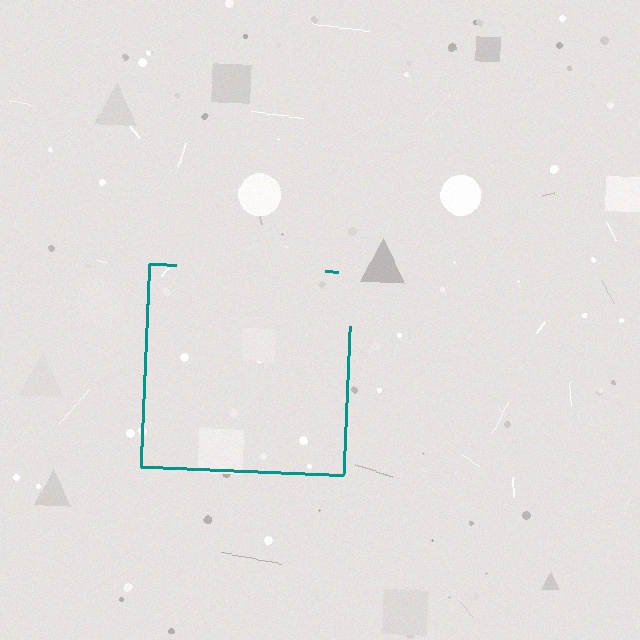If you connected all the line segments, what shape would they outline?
They would outline a square.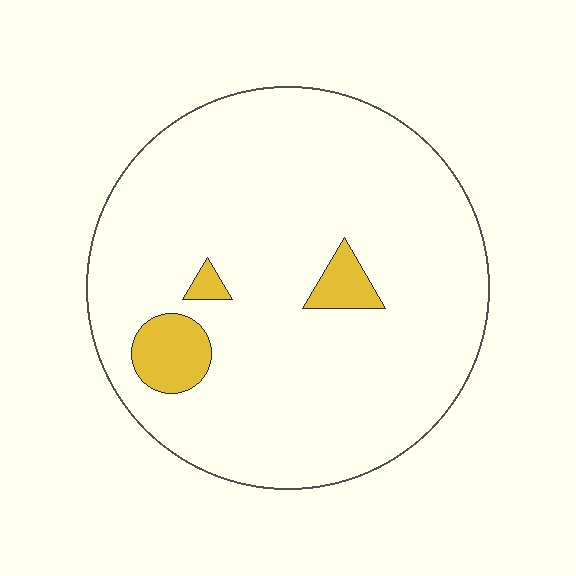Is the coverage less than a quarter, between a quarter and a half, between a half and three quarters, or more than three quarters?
Less than a quarter.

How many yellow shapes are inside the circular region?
3.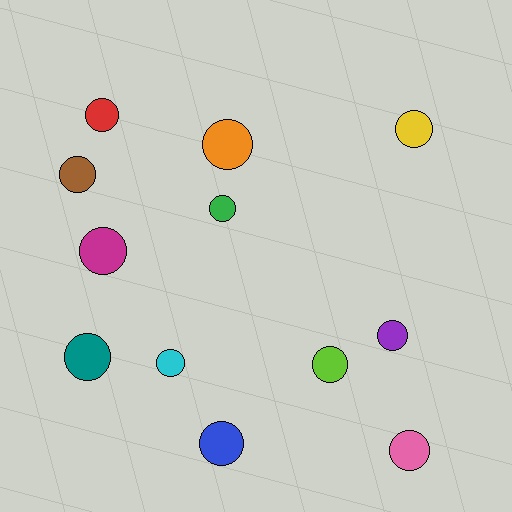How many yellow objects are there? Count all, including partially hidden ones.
There is 1 yellow object.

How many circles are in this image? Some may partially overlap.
There are 12 circles.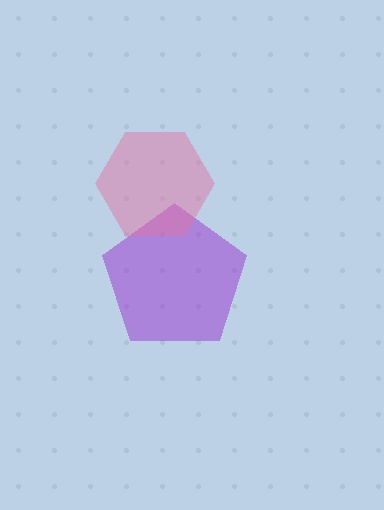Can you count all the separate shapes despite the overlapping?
Yes, there are 2 separate shapes.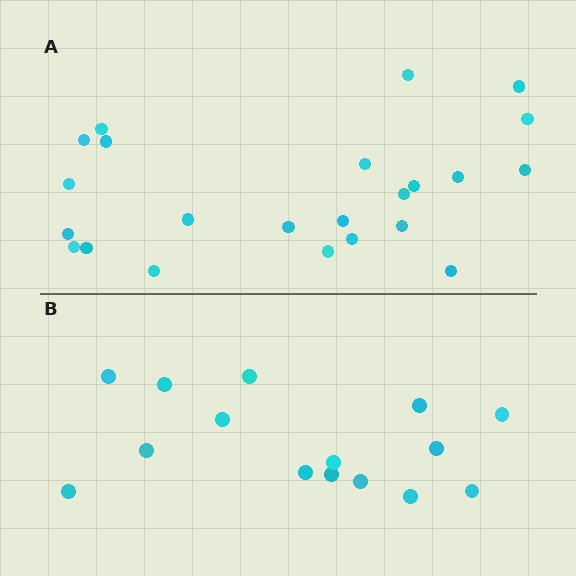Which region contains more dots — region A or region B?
Region A (the top region) has more dots.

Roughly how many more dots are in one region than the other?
Region A has roughly 8 or so more dots than region B.